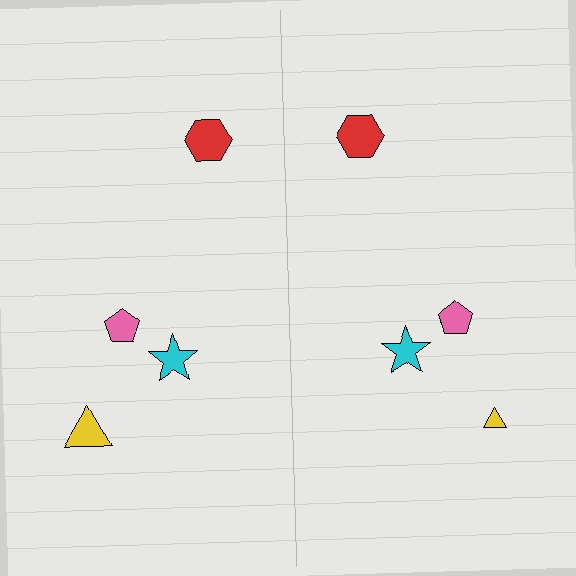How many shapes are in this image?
There are 8 shapes in this image.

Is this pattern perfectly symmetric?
No, the pattern is not perfectly symmetric. The yellow triangle on the right side has a different size than its mirror counterpart.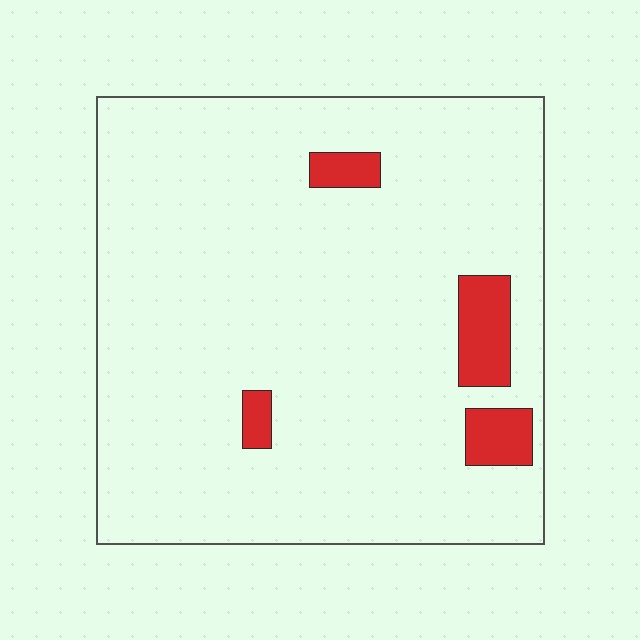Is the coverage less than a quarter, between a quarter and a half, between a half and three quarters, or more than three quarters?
Less than a quarter.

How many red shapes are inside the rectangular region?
4.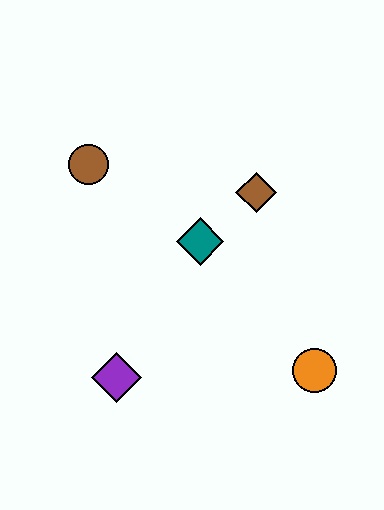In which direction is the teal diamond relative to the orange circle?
The teal diamond is above the orange circle.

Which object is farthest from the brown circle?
The orange circle is farthest from the brown circle.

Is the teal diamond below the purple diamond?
No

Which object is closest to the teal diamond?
The brown diamond is closest to the teal diamond.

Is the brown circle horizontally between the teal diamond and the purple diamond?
No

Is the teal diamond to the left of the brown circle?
No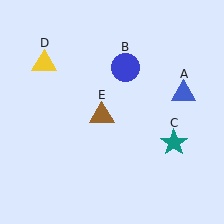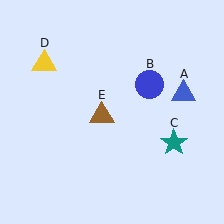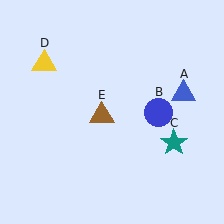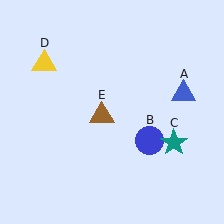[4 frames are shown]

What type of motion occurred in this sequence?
The blue circle (object B) rotated clockwise around the center of the scene.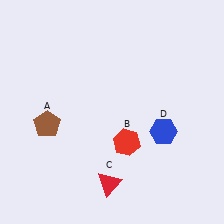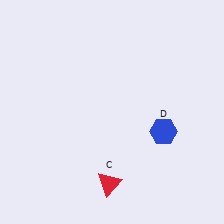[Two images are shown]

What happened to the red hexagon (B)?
The red hexagon (B) was removed in Image 2. It was in the bottom-right area of Image 1.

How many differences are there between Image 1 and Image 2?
There are 2 differences between the two images.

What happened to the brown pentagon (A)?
The brown pentagon (A) was removed in Image 2. It was in the bottom-left area of Image 1.